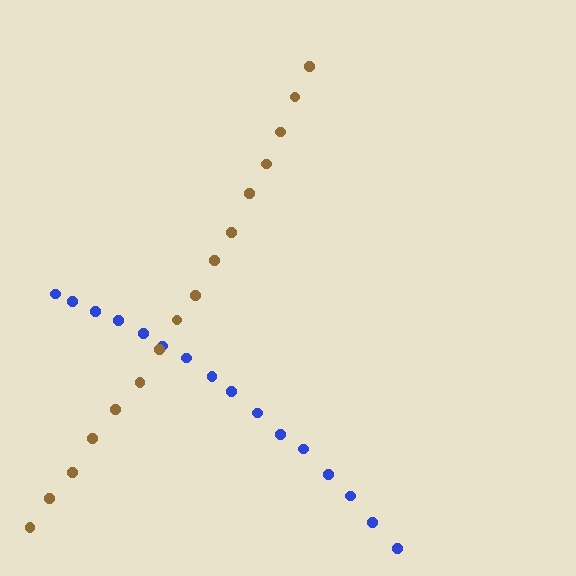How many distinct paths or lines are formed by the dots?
There are 2 distinct paths.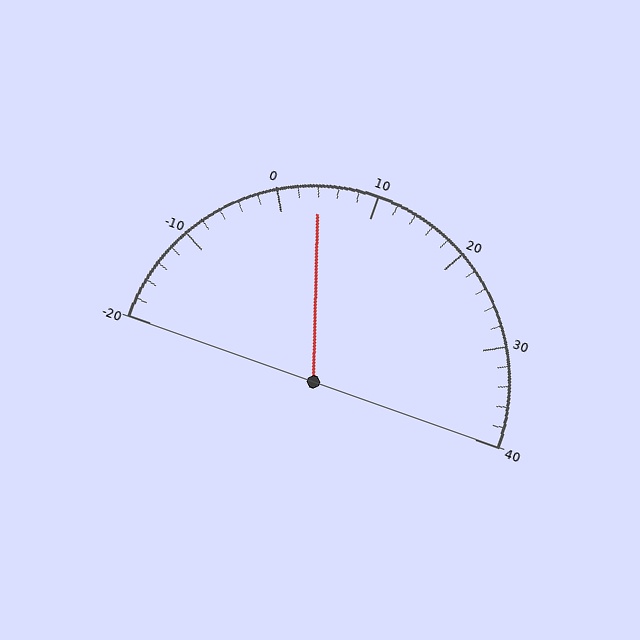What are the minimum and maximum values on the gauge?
The gauge ranges from -20 to 40.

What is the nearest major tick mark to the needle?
The nearest major tick mark is 0.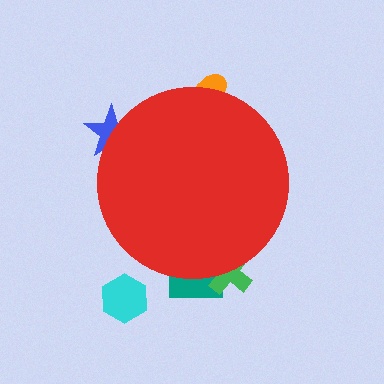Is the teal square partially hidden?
Yes, the teal square is partially hidden behind the red circle.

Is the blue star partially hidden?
Yes, the blue star is partially hidden behind the red circle.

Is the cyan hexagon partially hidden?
No, the cyan hexagon is fully visible.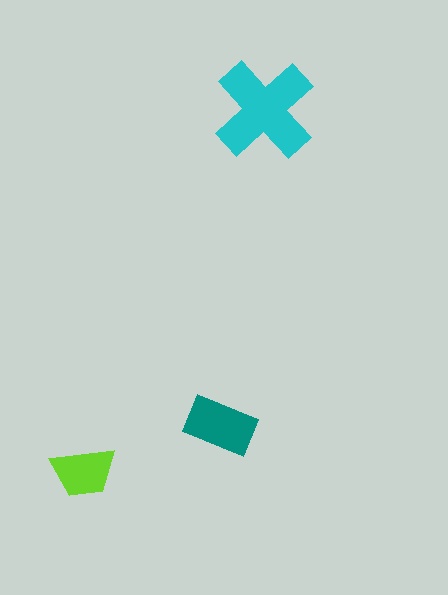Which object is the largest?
The cyan cross.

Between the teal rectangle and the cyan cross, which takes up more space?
The cyan cross.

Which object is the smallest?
The lime trapezoid.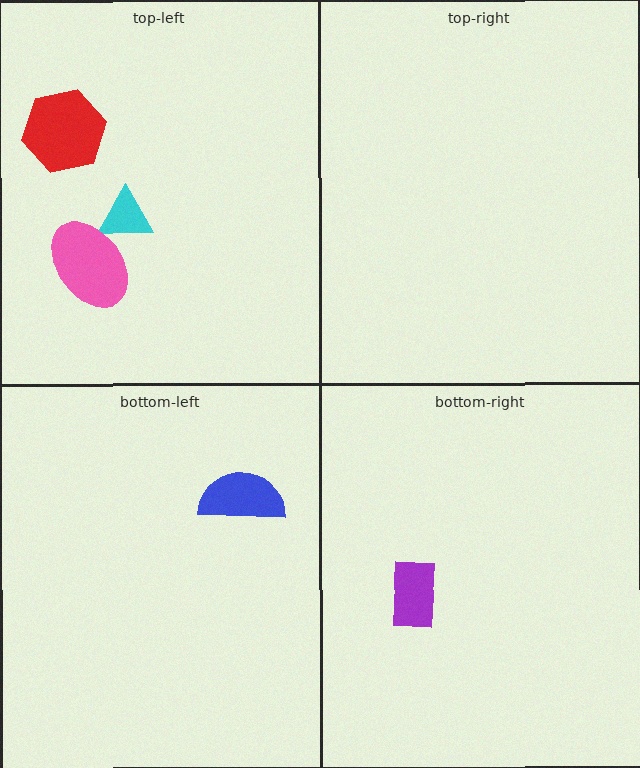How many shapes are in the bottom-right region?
1.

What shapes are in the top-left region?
The cyan triangle, the pink ellipse, the red hexagon.